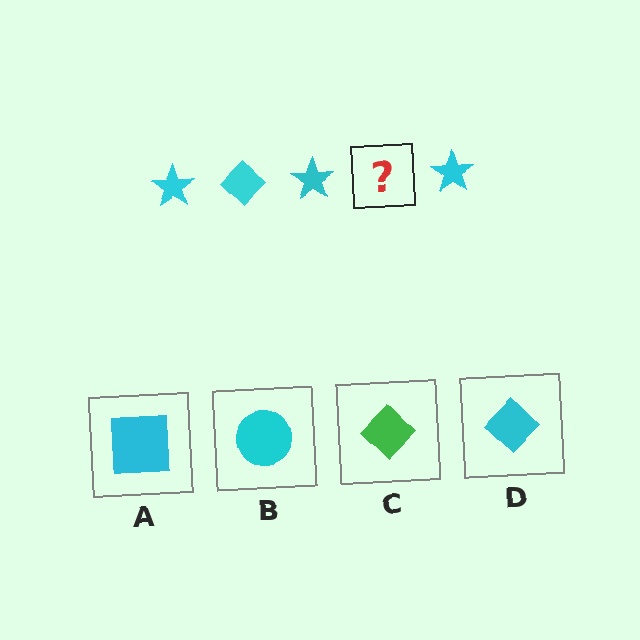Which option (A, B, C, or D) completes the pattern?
D.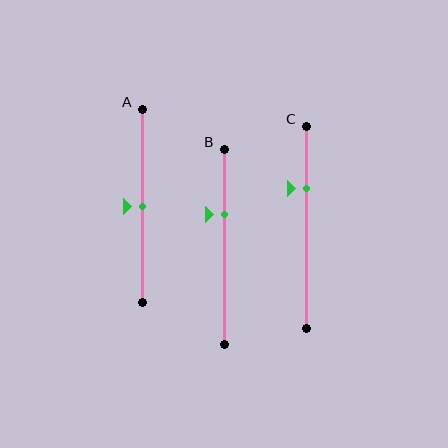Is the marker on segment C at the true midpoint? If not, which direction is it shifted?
No, the marker on segment C is shifted upward by about 19% of the segment length.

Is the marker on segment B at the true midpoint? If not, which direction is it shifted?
No, the marker on segment B is shifted upward by about 17% of the segment length.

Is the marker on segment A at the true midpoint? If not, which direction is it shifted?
Yes, the marker on segment A is at the true midpoint.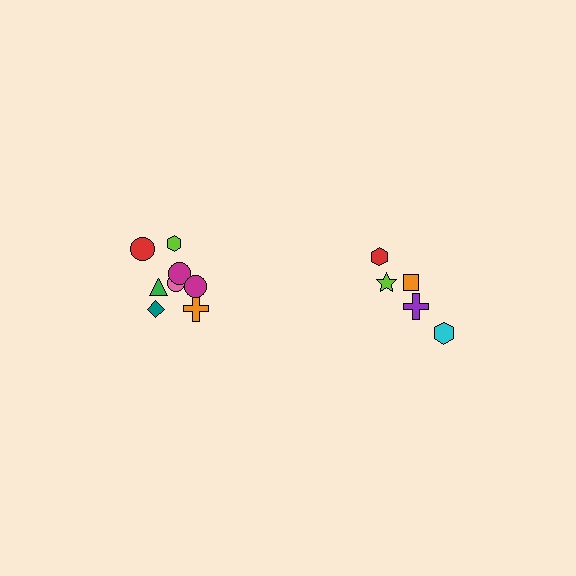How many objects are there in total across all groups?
There are 13 objects.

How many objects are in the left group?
There are 8 objects.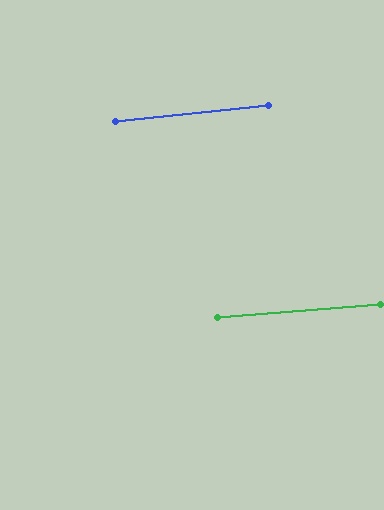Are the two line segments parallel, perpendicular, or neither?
Parallel — their directions differ by only 1.8°.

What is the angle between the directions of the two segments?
Approximately 2 degrees.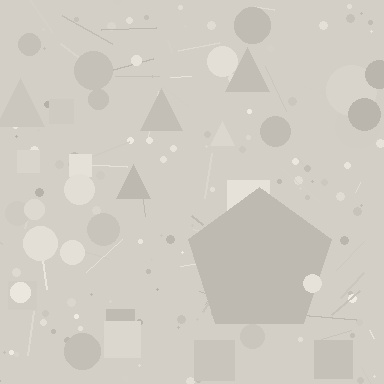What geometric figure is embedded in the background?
A pentagon is embedded in the background.